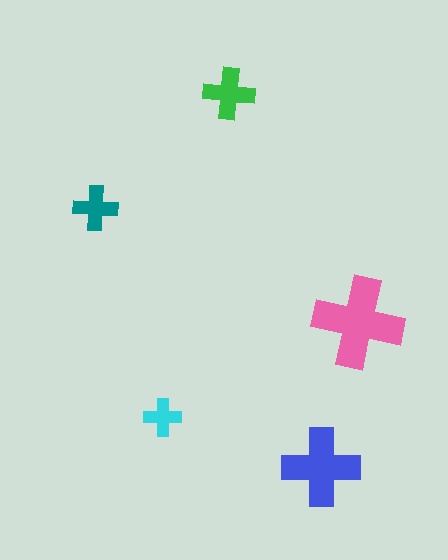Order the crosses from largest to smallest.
the pink one, the blue one, the green one, the teal one, the cyan one.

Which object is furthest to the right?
The pink cross is rightmost.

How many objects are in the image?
There are 5 objects in the image.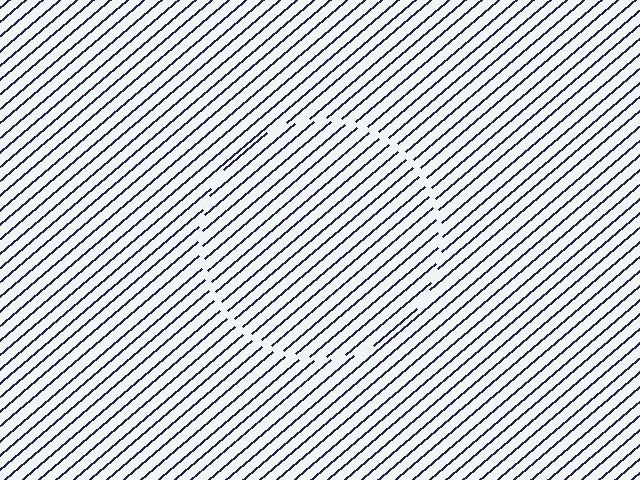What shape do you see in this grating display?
An illusory circle. The interior of the shape contains the same grating, shifted by half a period — the contour is defined by the phase discontinuity where line-ends from the inner and outer gratings abut.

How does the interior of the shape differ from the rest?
The interior of the shape contains the same grating, shifted by half a period — the contour is defined by the phase discontinuity where line-ends from the inner and outer gratings abut.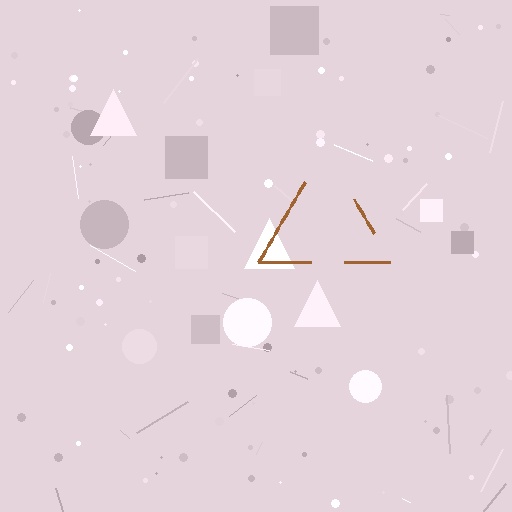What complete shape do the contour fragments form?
The contour fragments form a triangle.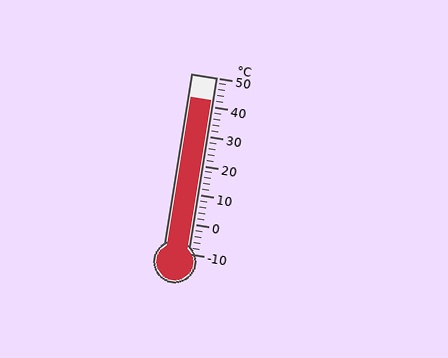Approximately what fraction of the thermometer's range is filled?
The thermometer is filled to approximately 85% of its range.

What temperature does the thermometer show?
The thermometer shows approximately 42°C.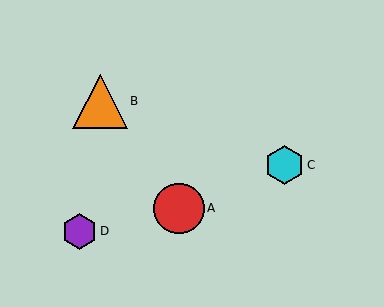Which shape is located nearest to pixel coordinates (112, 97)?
The orange triangle (labeled B) at (100, 101) is nearest to that location.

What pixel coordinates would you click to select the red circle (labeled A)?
Click at (179, 208) to select the red circle A.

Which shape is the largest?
The orange triangle (labeled B) is the largest.